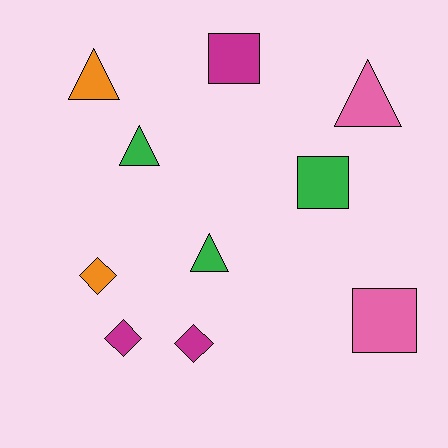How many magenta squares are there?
There is 1 magenta square.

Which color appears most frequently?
Magenta, with 3 objects.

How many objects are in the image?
There are 10 objects.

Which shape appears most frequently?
Triangle, with 4 objects.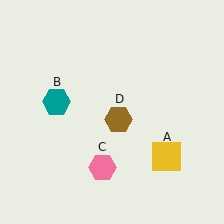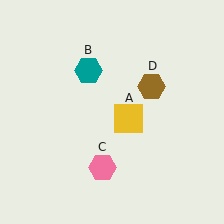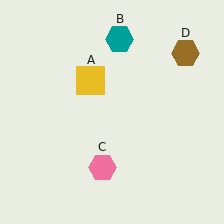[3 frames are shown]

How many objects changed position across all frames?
3 objects changed position: yellow square (object A), teal hexagon (object B), brown hexagon (object D).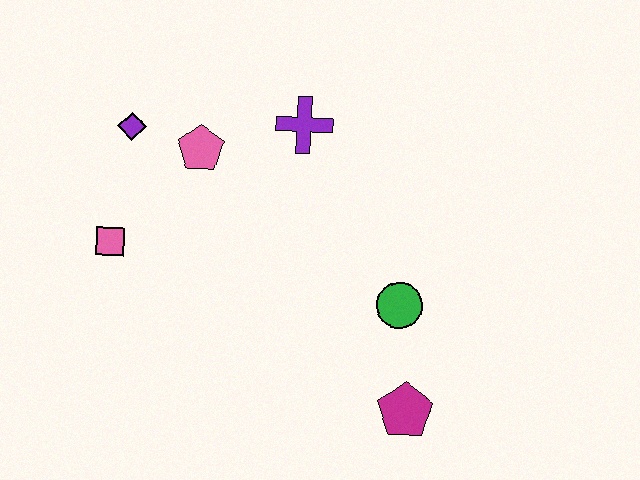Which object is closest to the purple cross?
The pink pentagon is closest to the purple cross.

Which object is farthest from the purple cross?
The magenta pentagon is farthest from the purple cross.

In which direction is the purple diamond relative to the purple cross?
The purple diamond is to the left of the purple cross.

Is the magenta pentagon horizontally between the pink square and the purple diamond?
No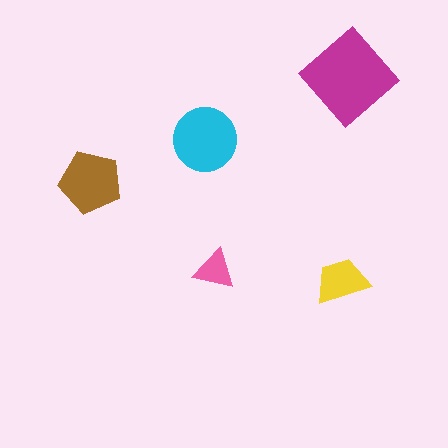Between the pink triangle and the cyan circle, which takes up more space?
The cyan circle.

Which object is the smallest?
The pink triangle.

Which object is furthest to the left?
The brown pentagon is leftmost.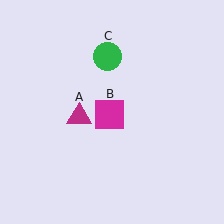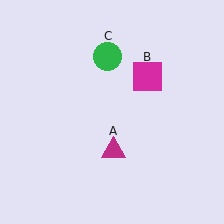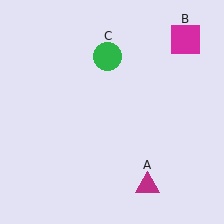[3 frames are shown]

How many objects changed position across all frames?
2 objects changed position: magenta triangle (object A), magenta square (object B).